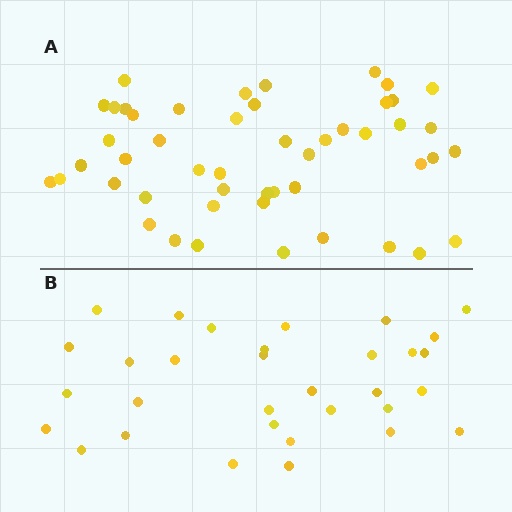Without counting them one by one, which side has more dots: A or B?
Region A (the top region) has more dots.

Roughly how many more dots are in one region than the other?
Region A has approximately 15 more dots than region B.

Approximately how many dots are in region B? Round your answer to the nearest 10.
About 30 dots. (The exact count is 32, which rounds to 30.)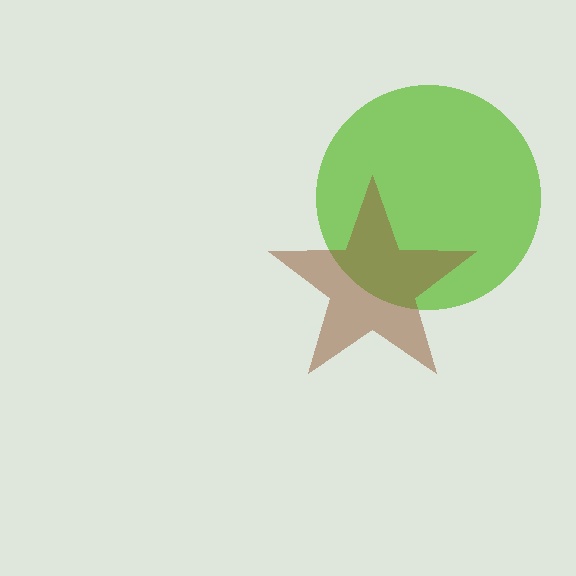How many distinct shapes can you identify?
There are 2 distinct shapes: a lime circle, a brown star.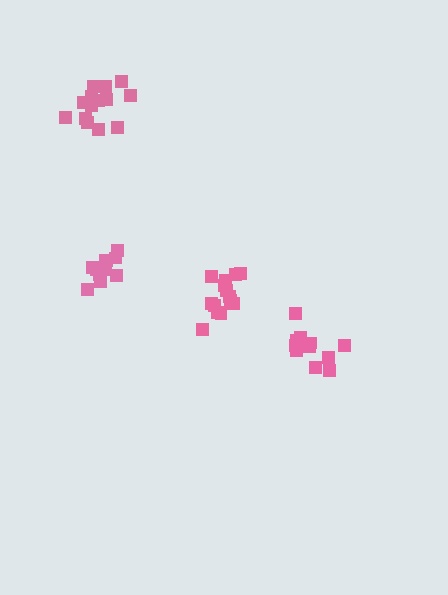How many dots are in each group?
Group 1: 13 dots, Group 2: 14 dots, Group 3: 12 dots, Group 4: 14 dots (53 total).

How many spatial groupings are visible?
There are 4 spatial groupings.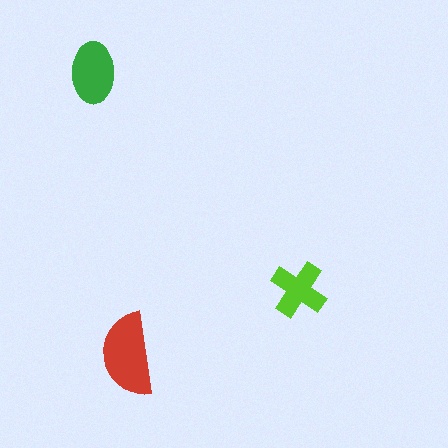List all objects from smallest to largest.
The lime cross, the green ellipse, the red semicircle.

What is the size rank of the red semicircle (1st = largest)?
1st.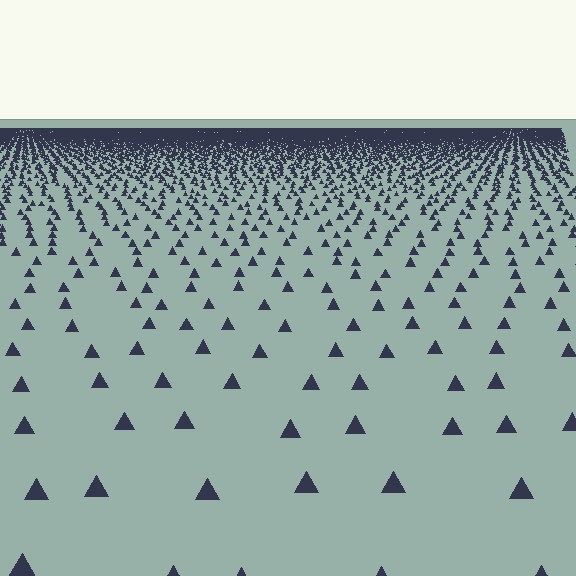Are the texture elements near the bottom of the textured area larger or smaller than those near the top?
Larger. Near the bottom, elements are closer to the viewer and appear at a bigger on-screen size.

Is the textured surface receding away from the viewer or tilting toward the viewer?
The surface is receding away from the viewer. Texture elements get smaller and denser toward the top.